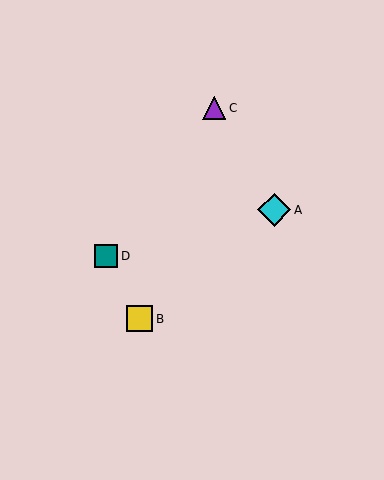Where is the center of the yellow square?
The center of the yellow square is at (139, 319).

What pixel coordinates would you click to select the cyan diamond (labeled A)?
Click at (274, 210) to select the cyan diamond A.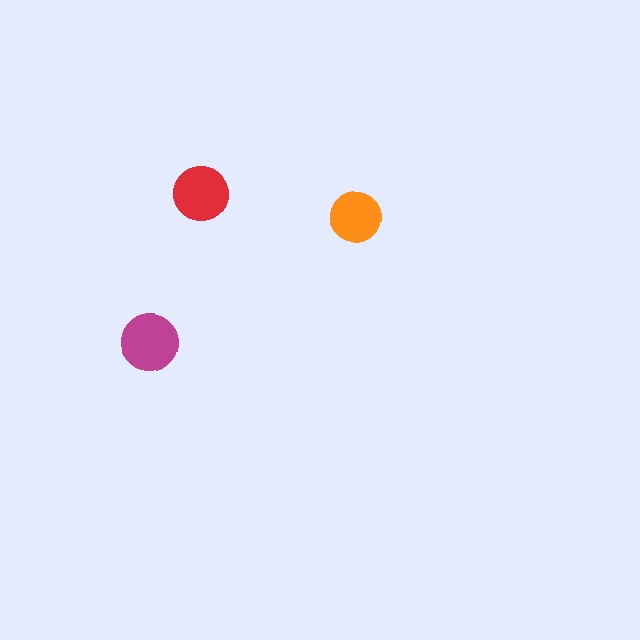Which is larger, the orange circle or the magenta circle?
The magenta one.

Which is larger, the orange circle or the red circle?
The red one.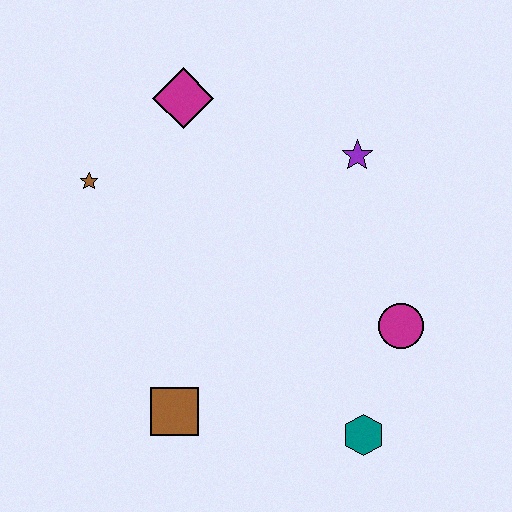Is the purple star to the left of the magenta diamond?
No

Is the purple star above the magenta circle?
Yes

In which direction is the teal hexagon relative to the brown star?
The teal hexagon is to the right of the brown star.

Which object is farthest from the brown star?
The teal hexagon is farthest from the brown star.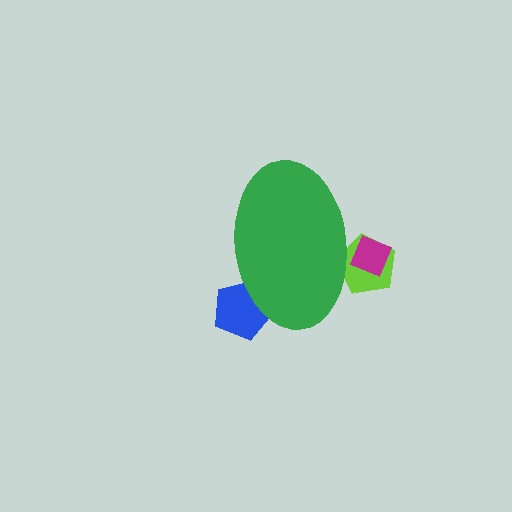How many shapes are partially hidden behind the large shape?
3 shapes are partially hidden.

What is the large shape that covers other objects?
A green ellipse.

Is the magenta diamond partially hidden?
Yes, the magenta diamond is partially hidden behind the green ellipse.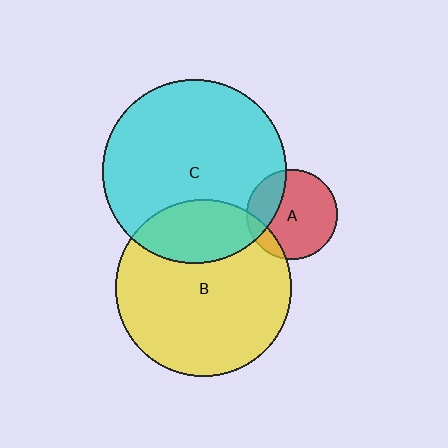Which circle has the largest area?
Circle C (cyan).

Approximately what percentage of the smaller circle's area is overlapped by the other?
Approximately 25%.